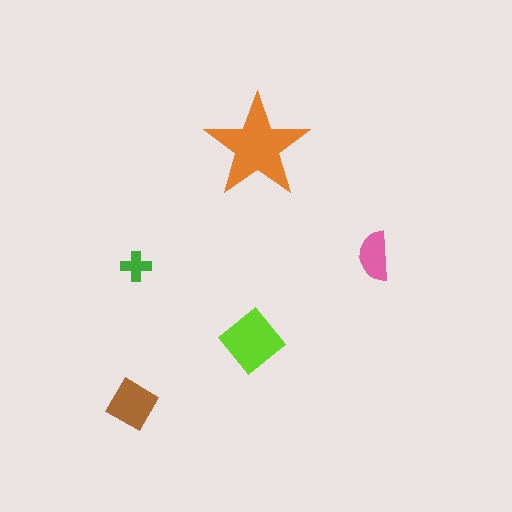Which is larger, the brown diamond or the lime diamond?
The lime diamond.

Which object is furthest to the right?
The pink semicircle is rightmost.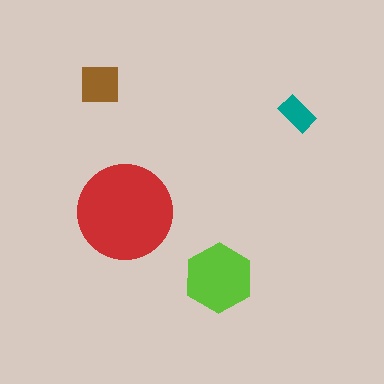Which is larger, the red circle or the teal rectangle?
The red circle.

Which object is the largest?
The red circle.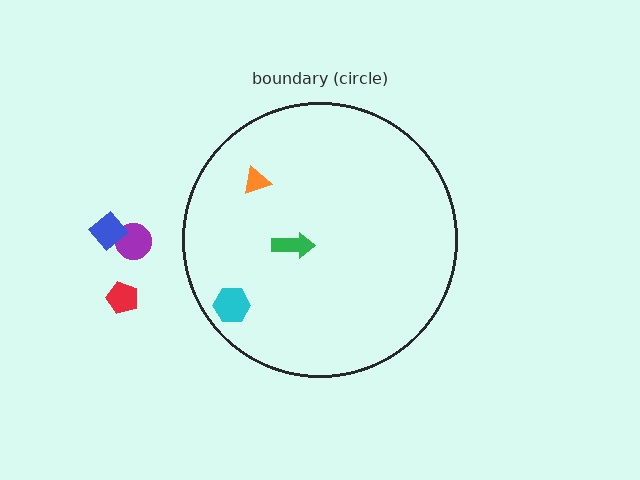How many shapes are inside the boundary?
3 inside, 3 outside.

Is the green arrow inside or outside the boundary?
Inside.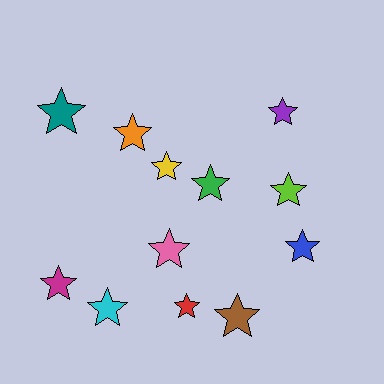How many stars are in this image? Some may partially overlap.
There are 12 stars.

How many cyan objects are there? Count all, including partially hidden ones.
There is 1 cyan object.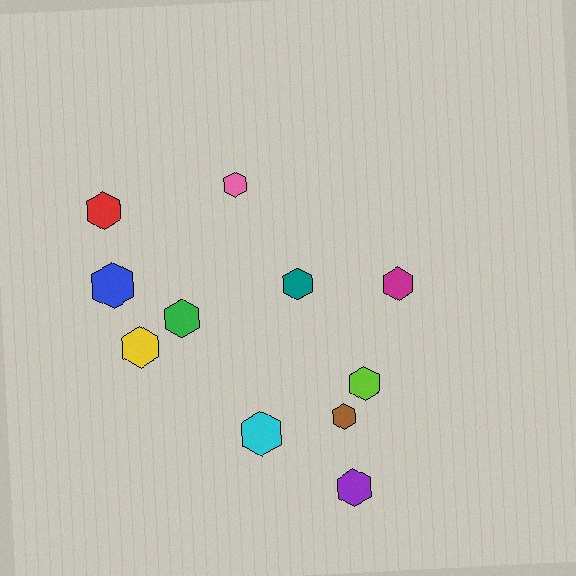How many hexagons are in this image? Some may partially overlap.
There are 11 hexagons.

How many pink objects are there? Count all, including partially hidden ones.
There is 1 pink object.